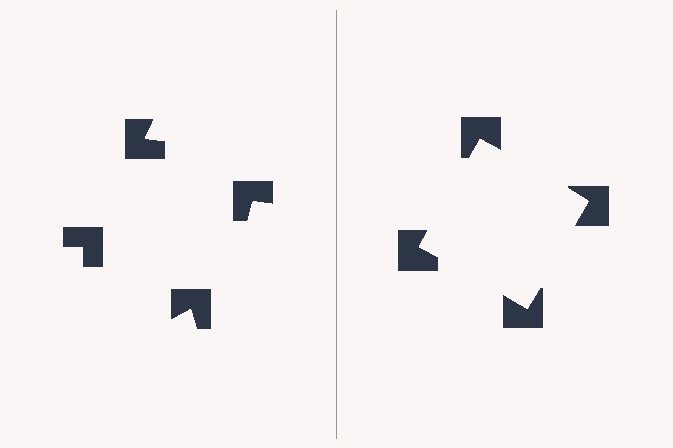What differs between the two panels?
The notched squares are positioned identically on both sides; only the wedge orientations differ. On the right they align to a square; on the left they are misaligned.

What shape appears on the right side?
An illusory square.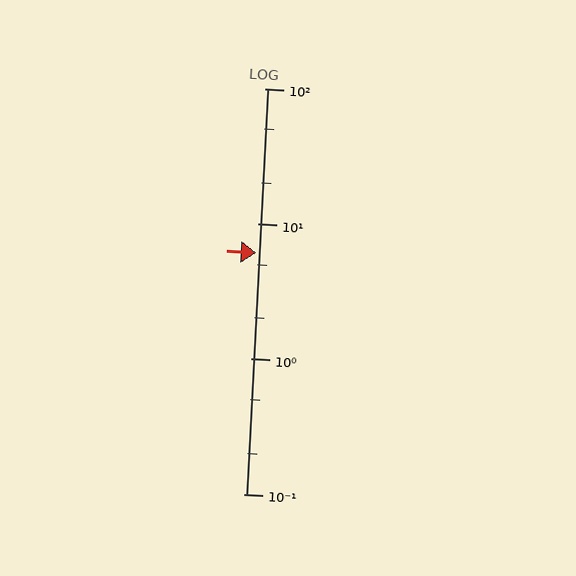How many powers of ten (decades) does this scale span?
The scale spans 3 decades, from 0.1 to 100.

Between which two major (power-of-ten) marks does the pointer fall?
The pointer is between 1 and 10.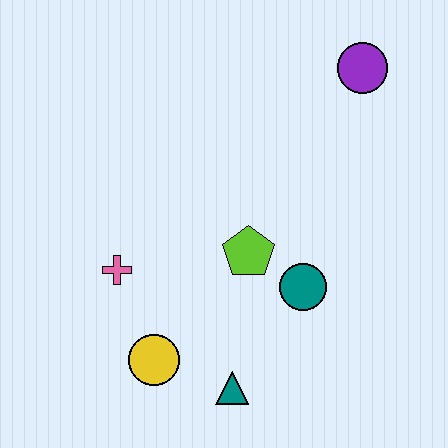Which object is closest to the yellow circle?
The teal triangle is closest to the yellow circle.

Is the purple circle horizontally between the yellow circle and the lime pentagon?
No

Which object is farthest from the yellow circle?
The purple circle is farthest from the yellow circle.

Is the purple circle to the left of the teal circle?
No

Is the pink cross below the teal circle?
No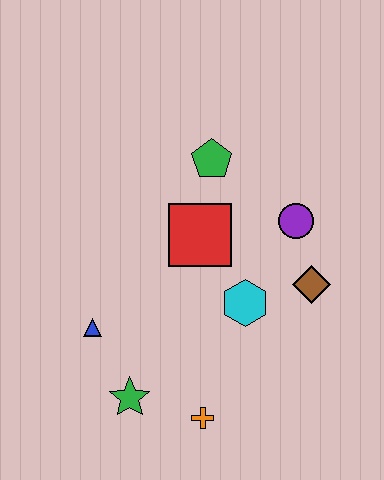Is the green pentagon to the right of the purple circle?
No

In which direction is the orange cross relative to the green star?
The orange cross is to the right of the green star.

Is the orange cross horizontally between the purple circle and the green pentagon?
No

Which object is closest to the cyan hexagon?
The brown diamond is closest to the cyan hexagon.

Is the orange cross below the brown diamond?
Yes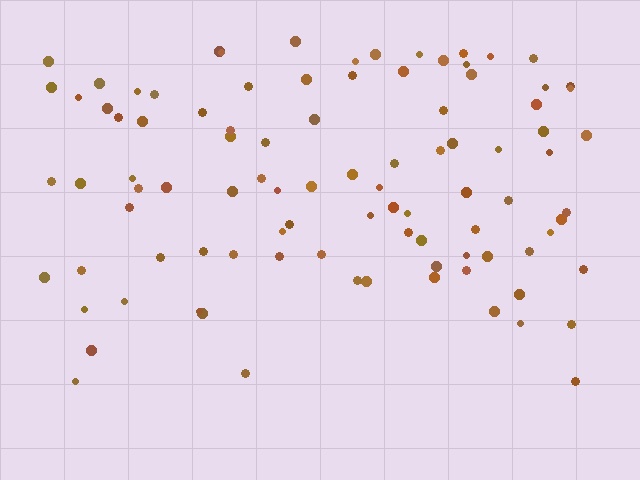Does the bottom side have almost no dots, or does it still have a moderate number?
Still a moderate number, just noticeably fewer than the top.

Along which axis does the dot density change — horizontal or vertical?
Vertical.